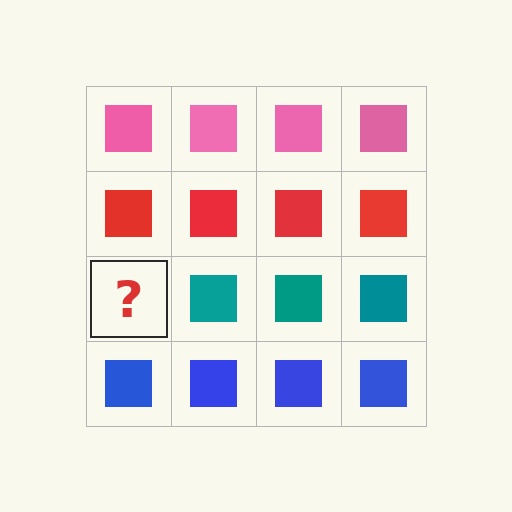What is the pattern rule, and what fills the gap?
The rule is that each row has a consistent color. The gap should be filled with a teal square.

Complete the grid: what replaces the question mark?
The question mark should be replaced with a teal square.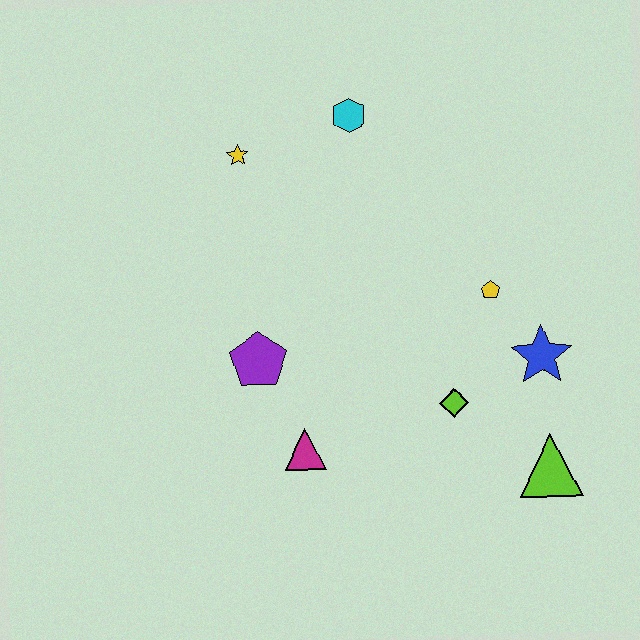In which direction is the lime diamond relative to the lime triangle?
The lime diamond is to the left of the lime triangle.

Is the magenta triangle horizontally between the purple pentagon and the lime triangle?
Yes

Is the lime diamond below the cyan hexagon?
Yes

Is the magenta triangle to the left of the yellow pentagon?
Yes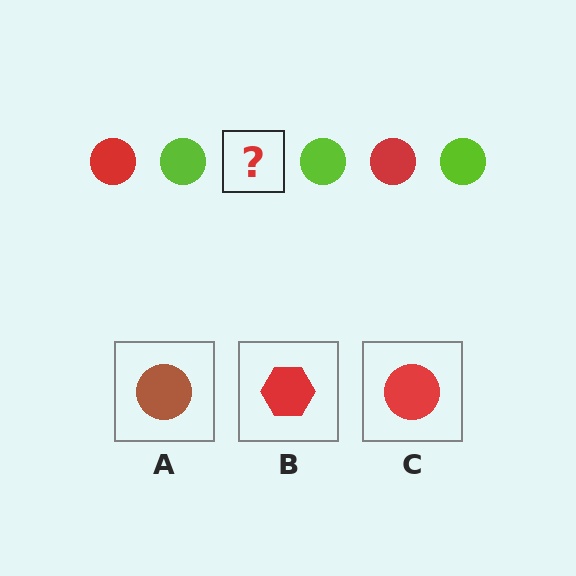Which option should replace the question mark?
Option C.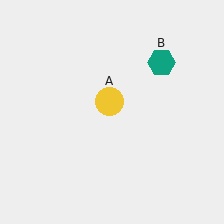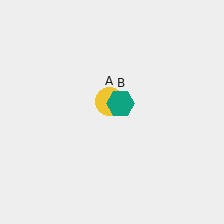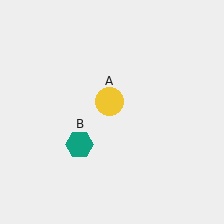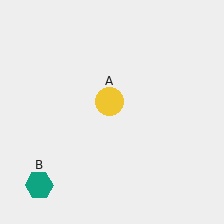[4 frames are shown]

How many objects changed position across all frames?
1 object changed position: teal hexagon (object B).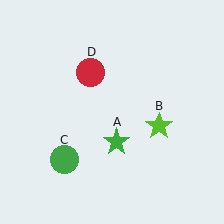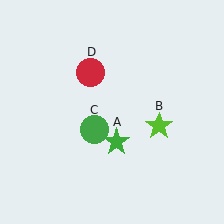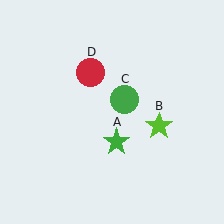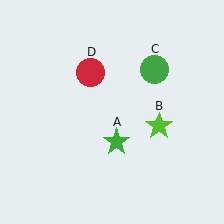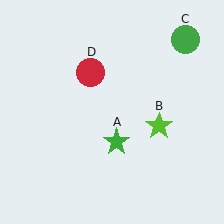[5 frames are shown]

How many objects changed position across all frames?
1 object changed position: green circle (object C).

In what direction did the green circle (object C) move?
The green circle (object C) moved up and to the right.